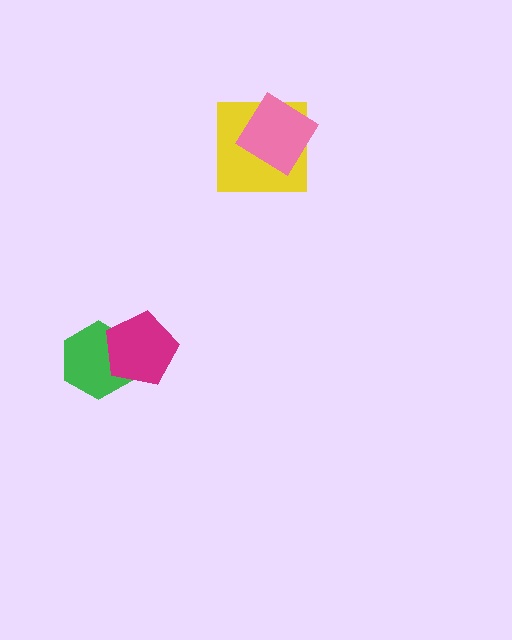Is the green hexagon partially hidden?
Yes, it is partially covered by another shape.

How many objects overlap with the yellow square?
1 object overlaps with the yellow square.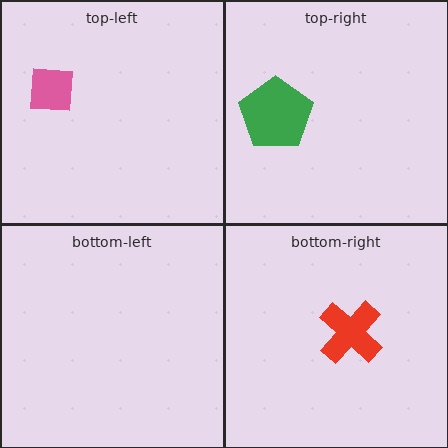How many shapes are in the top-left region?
1.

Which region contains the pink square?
The top-left region.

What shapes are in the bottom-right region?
The red cross.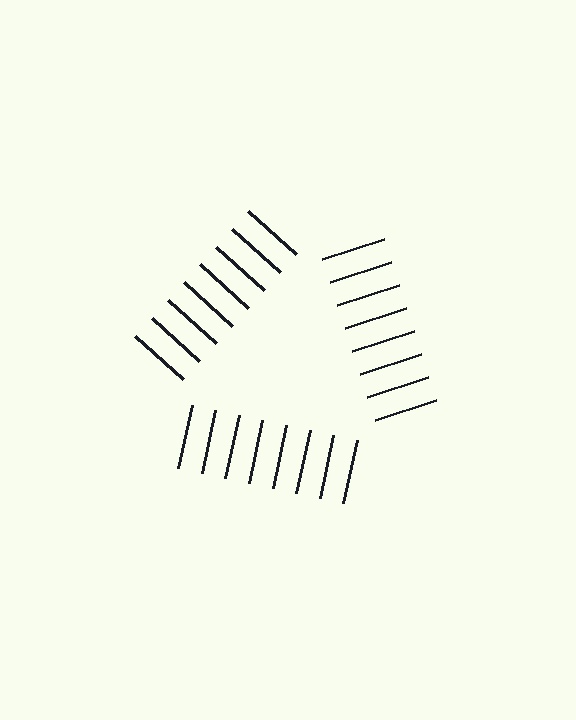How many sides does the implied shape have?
3 sides — the line-ends trace a triangle.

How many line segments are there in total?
24 — 8 along each of the 3 edges.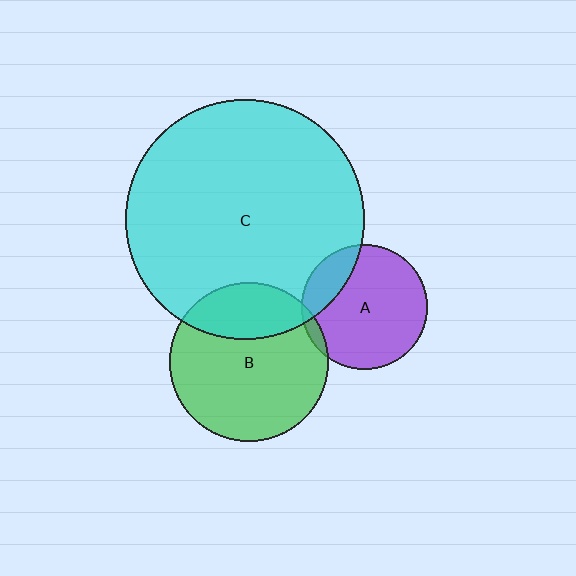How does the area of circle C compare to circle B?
Approximately 2.3 times.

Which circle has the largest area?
Circle C (cyan).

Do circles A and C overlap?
Yes.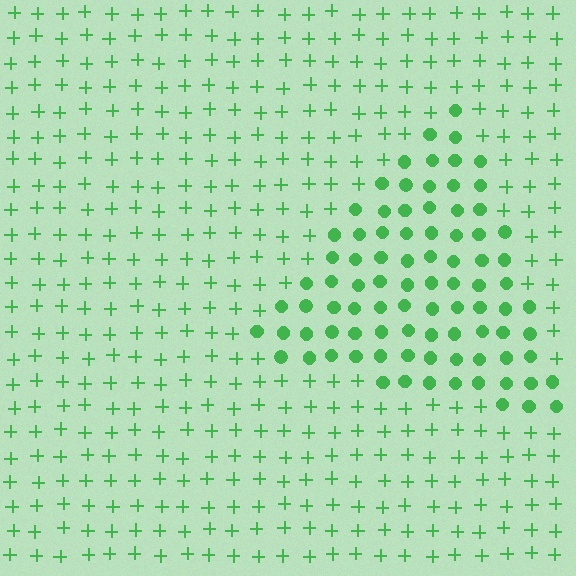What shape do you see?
I see a triangle.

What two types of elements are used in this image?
The image uses circles inside the triangle region and plus signs outside it.